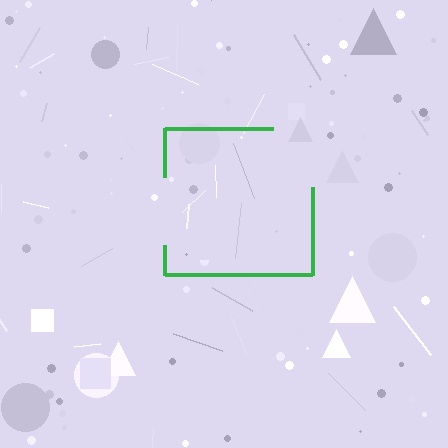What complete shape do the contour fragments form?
The contour fragments form a square.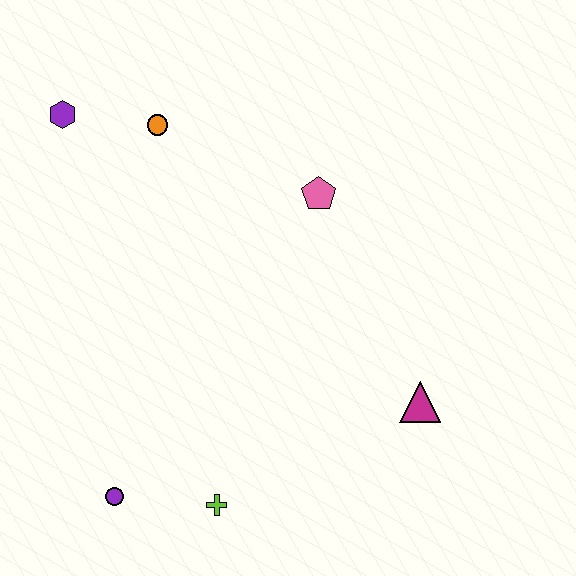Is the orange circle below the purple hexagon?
Yes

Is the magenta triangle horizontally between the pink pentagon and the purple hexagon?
No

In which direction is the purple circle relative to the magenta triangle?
The purple circle is to the left of the magenta triangle.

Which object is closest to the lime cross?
The purple circle is closest to the lime cross.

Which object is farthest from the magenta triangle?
The purple hexagon is farthest from the magenta triangle.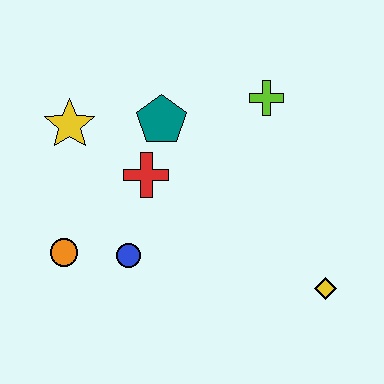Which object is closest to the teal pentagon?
The red cross is closest to the teal pentagon.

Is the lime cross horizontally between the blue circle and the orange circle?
No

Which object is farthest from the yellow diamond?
The yellow star is farthest from the yellow diamond.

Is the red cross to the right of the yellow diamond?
No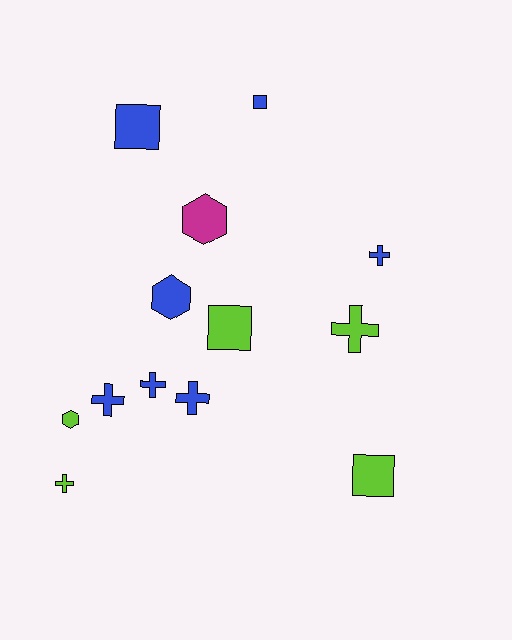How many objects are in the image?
There are 13 objects.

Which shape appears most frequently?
Cross, with 6 objects.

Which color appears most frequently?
Blue, with 7 objects.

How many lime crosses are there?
There are 2 lime crosses.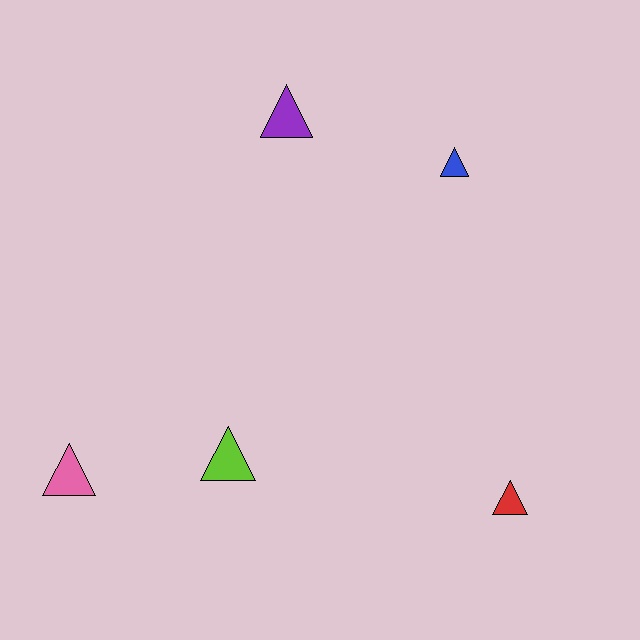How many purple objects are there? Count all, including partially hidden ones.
There is 1 purple object.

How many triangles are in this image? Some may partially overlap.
There are 5 triangles.